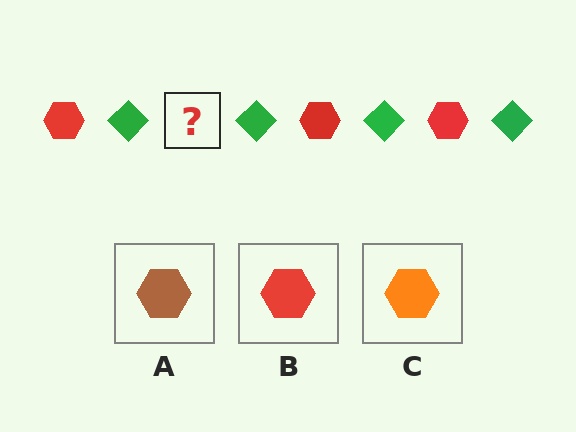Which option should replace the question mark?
Option B.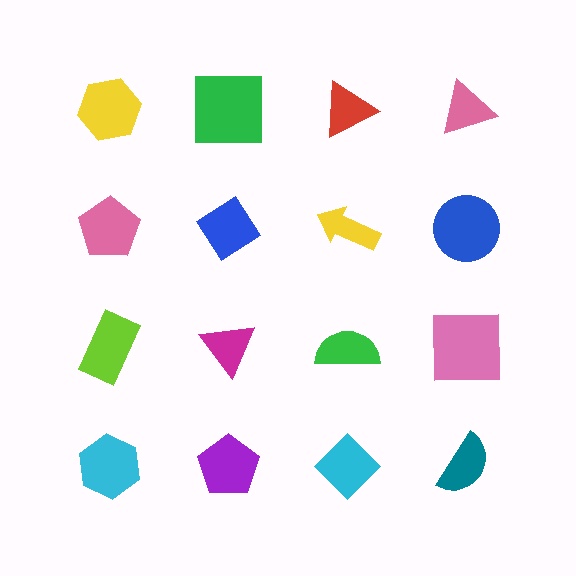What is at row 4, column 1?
A cyan hexagon.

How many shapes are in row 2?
4 shapes.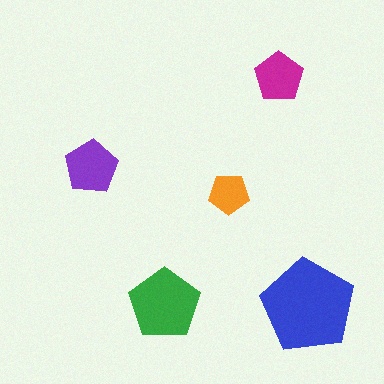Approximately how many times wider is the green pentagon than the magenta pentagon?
About 1.5 times wider.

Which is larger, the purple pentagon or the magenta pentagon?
The purple one.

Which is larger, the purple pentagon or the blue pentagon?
The blue one.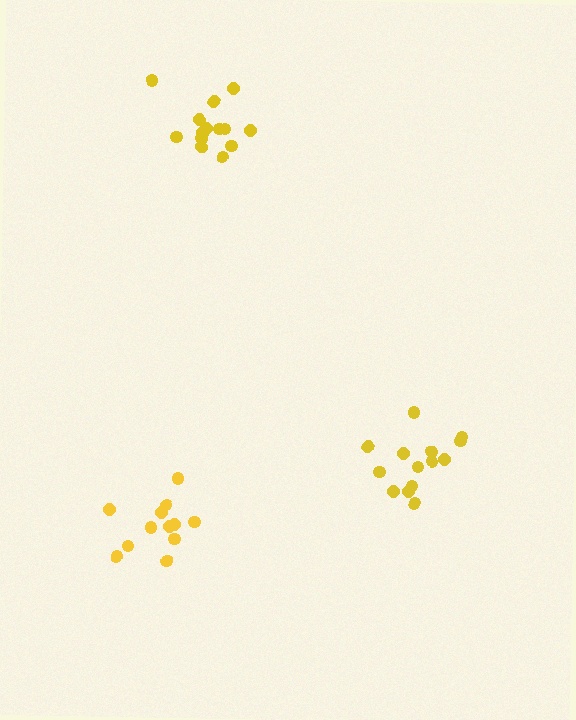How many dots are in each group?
Group 1: 14 dots, Group 2: 14 dots, Group 3: 12 dots (40 total).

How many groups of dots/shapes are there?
There are 3 groups.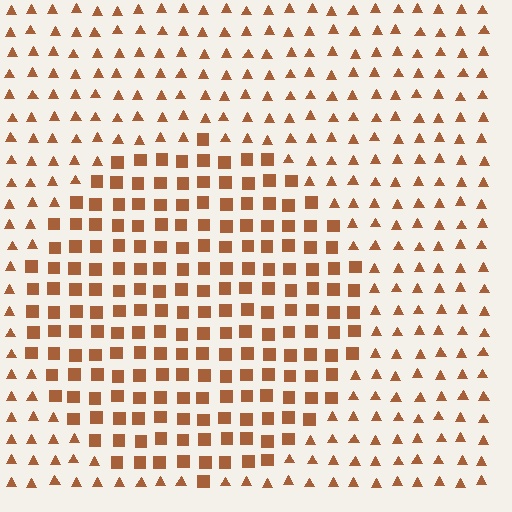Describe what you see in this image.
The image is filled with small brown elements arranged in a uniform grid. A circle-shaped region contains squares, while the surrounding area contains triangles. The boundary is defined purely by the change in element shape.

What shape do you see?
I see a circle.